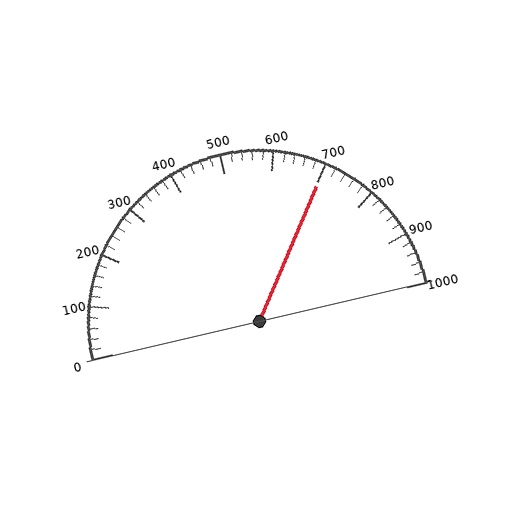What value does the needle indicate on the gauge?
The needle indicates approximately 700.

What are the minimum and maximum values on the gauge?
The gauge ranges from 0 to 1000.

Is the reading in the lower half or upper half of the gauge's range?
The reading is in the upper half of the range (0 to 1000).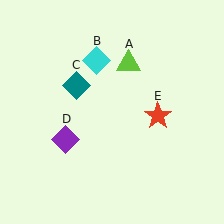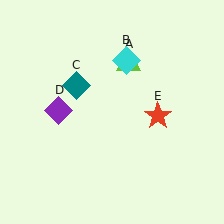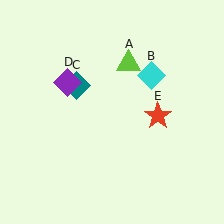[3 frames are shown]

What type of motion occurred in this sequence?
The cyan diamond (object B), purple diamond (object D) rotated clockwise around the center of the scene.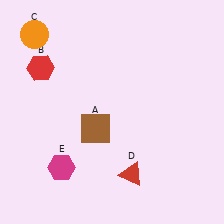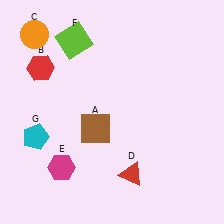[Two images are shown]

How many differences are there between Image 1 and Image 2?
There are 2 differences between the two images.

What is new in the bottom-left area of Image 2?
A cyan pentagon (G) was added in the bottom-left area of Image 2.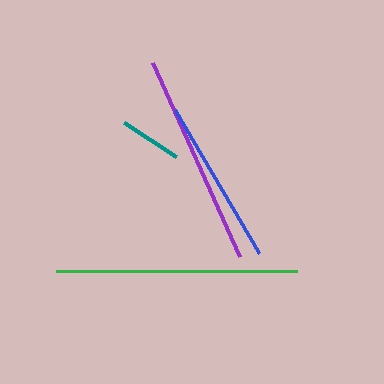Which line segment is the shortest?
The teal line is the shortest at approximately 62 pixels.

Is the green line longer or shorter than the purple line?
The green line is longer than the purple line.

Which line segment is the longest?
The green line is the longest at approximately 241 pixels.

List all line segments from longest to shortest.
From longest to shortest: green, purple, blue, teal.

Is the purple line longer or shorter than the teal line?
The purple line is longer than the teal line.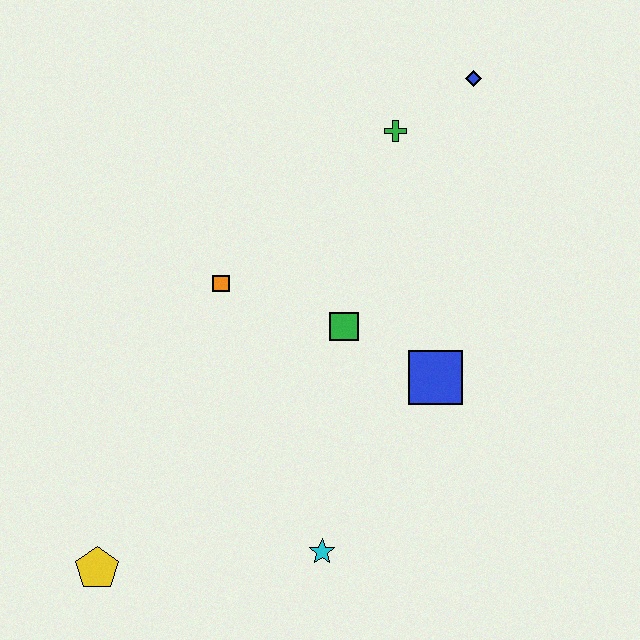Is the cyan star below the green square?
Yes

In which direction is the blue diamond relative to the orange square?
The blue diamond is to the right of the orange square.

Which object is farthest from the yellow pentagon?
The blue diamond is farthest from the yellow pentagon.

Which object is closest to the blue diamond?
The green cross is closest to the blue diamond.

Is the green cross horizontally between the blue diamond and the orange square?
Yes